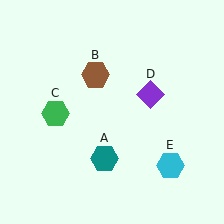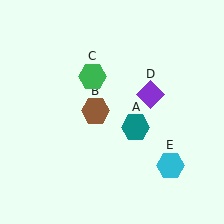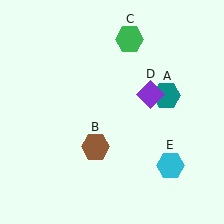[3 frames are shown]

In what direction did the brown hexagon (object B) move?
The brown hexagon (object B) moved down.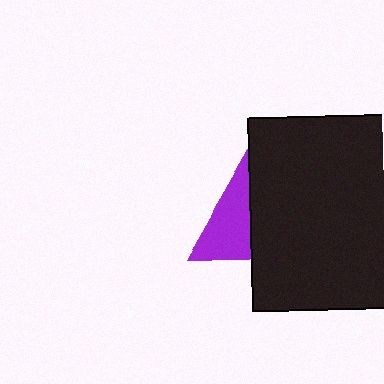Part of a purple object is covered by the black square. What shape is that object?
It is a triangle.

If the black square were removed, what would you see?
You would see the complete purple triangle.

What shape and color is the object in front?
The object in front is a black square.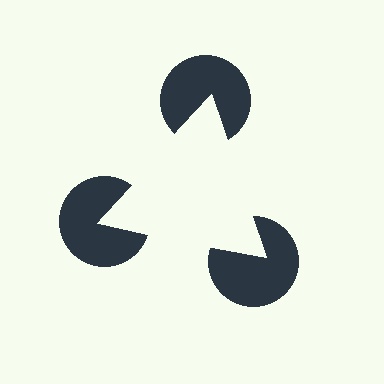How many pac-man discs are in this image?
There are 3 — one at each vertex of the illusory triangle.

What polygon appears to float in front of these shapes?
An illusory triangle — its edges are inferred from the aligned wedge cuts in the pac-man discs, not physically drawn.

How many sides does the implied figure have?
3 sides.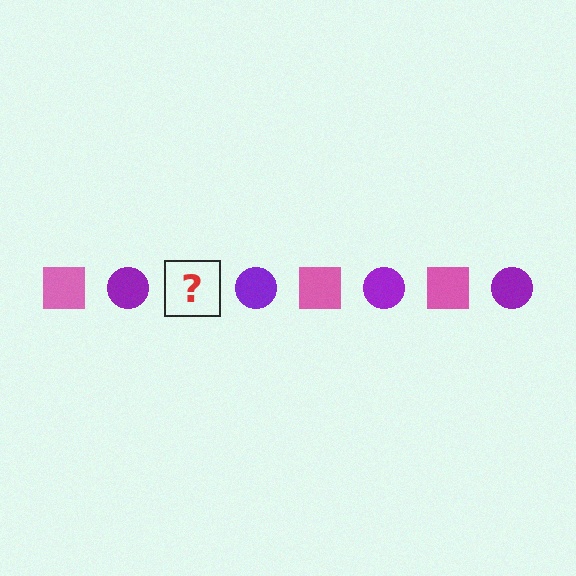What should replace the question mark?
The question mark should be replaced with a pink square.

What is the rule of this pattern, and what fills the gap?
The rule is that the pattern alternates between pink square and purple circle. The gap should be filled with a pink square.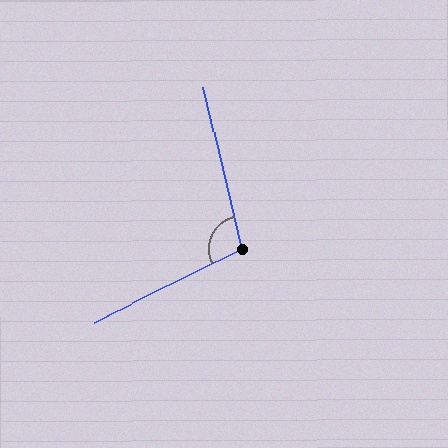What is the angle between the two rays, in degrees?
Approximately 103 degrees.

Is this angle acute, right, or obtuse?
It is obtuse.